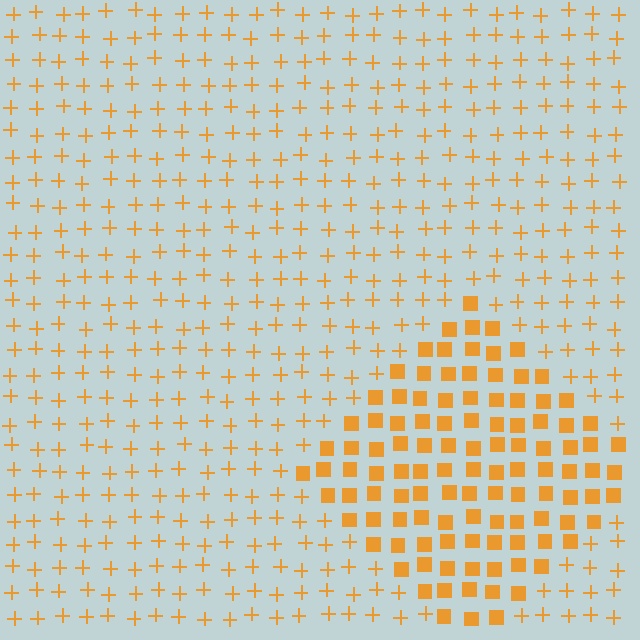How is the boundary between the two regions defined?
The boundary is defined by a change in element shape: squares inside vs. plus signs outside. All elements share the same color and spacing.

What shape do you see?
I see a diamond.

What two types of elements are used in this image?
The image uses squares inside the diamond region and plus signs outside it.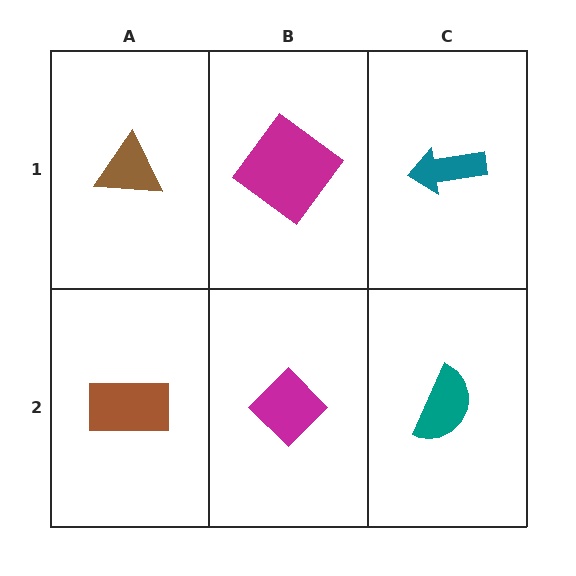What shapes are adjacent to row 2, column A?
A brown triangle (row 1, column A), a magenta diamond (row 2, column B).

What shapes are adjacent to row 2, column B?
A magenta diamond (row 1, column B), a brown rectangle (row 2, column A), a teal semicircle (row 2, column C).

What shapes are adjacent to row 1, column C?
A teal semicircle (row 2, column C), a magenta diamond (row 1, column B).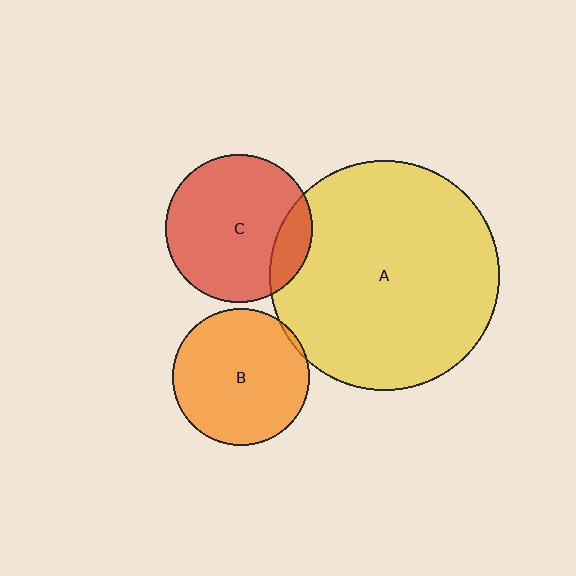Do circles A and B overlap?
Yes.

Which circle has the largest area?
Circle A (yellow).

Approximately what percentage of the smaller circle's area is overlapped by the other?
Approximately 5%.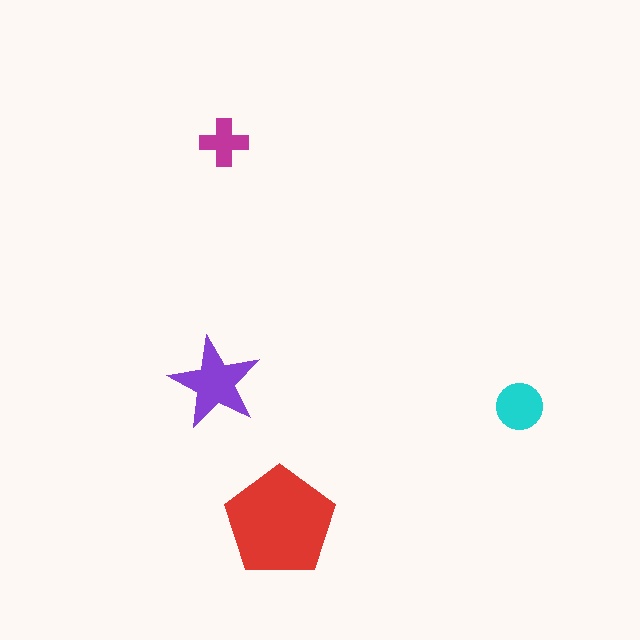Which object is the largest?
The red pentagon.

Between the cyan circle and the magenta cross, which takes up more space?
The cyan circle.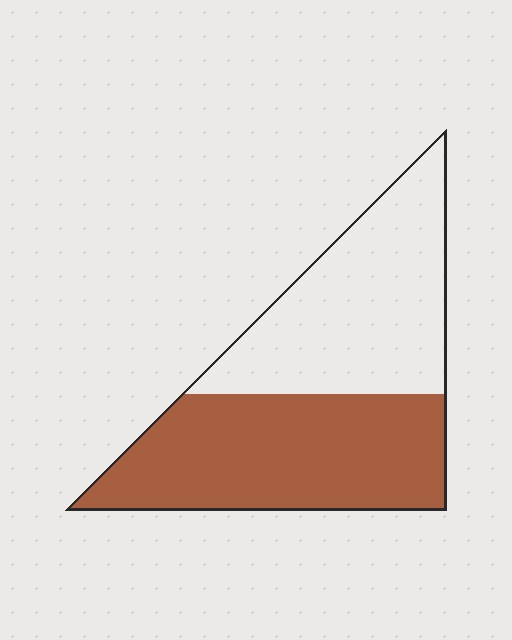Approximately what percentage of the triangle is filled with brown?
Approximately 50%.